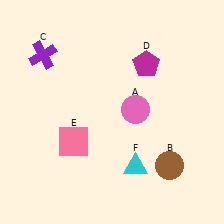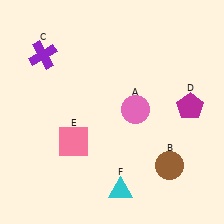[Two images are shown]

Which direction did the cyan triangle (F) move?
The cyan triangle (F) moved down.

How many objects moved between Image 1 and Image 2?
2 objects moved between the two images.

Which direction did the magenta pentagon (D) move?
The magenta pentagon (D) moved right.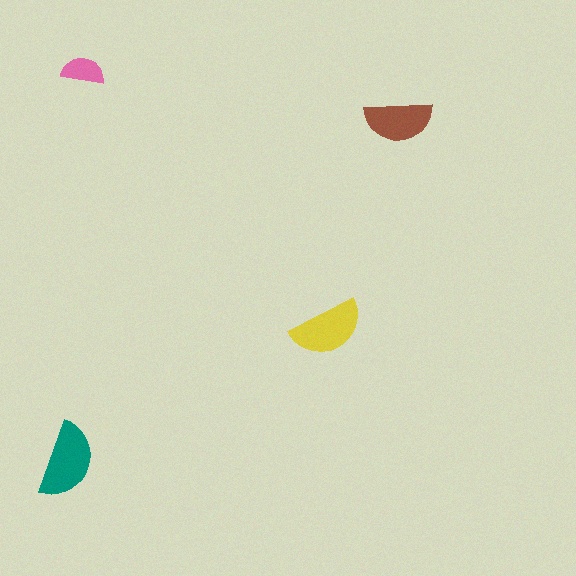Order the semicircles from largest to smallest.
the teal one, the yellow one, the brown one, the pink one.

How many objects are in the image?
There are 4 objects in the image.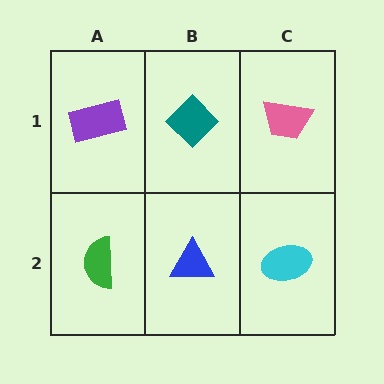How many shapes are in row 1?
3 shapes.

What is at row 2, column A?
A green semicircle.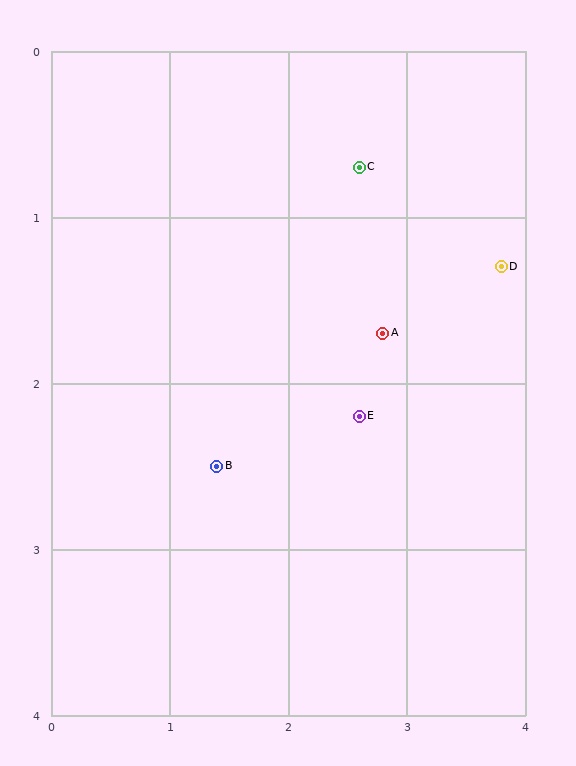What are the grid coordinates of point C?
Point C is at approximately (2.6, 0.7).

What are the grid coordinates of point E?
Point E is at approximately (2.6, 2.2).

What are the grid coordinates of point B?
Point B is at approximately (1.4, 2.5).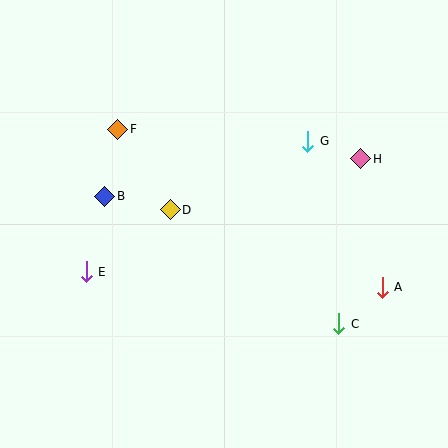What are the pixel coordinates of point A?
Point A is at (382, 287).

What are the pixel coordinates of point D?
Point D is at (170, 210).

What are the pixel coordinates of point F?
Point F is at (118, 129).